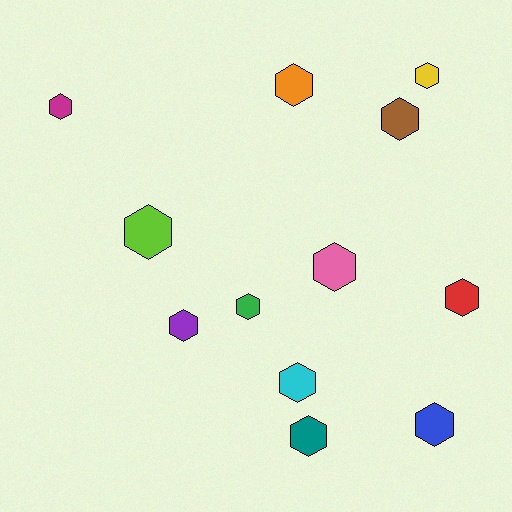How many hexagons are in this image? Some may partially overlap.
There are 12 hexagons.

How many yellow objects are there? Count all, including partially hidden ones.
There is 1 yellow object.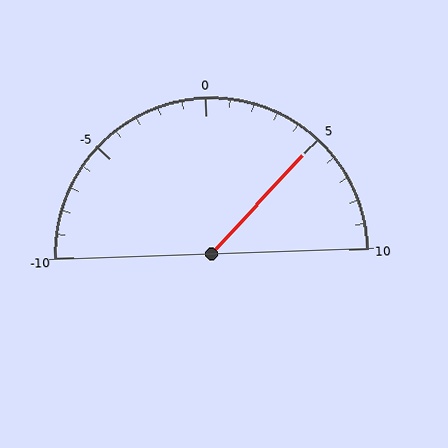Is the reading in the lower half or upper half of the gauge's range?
The reading is in the upper half of the range (-10 to 10).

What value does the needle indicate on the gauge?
The needle indicates approximately 5.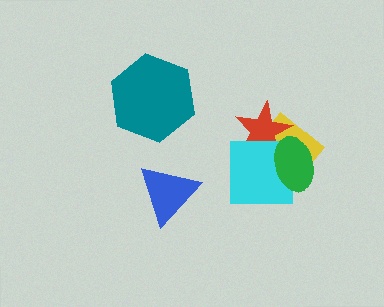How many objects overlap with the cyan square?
3 objects overlap with the cyan square.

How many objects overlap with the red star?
3 objects overlap with the red star.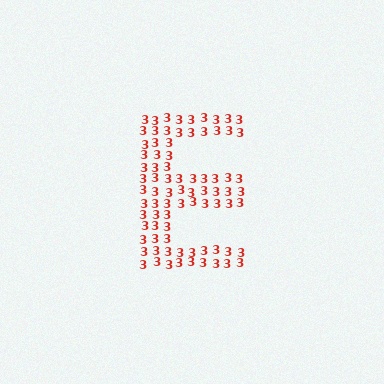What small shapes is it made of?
It is made of small digit 3's.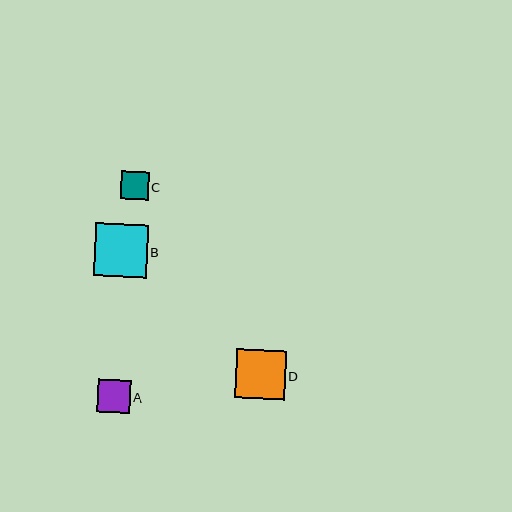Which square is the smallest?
Square C is the smallest with a size of approximately 28 pixels.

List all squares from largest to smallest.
From largest to smallest: B, D, A, C.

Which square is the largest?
Square B is the largest with a size of approximately 53 pixels.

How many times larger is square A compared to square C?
Square A is approximately 1.2 times the size of square C.